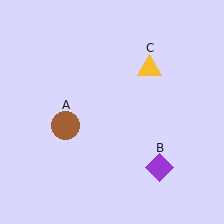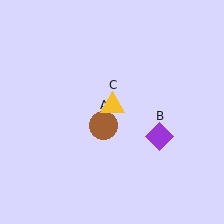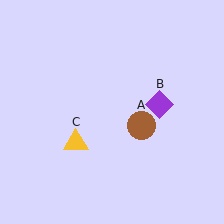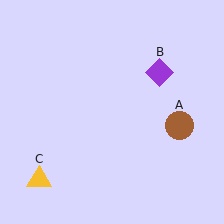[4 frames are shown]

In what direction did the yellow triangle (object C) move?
The yellow triangle (object C) moved down and to the left.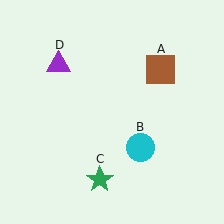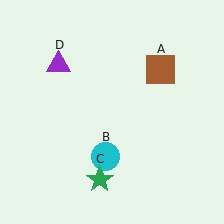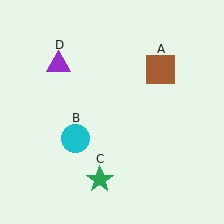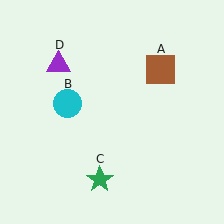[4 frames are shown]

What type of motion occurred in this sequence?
The cyan circle (object B) rotated clockwise around the center of the scene.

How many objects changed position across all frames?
1 object changed position: cyan circle (object B).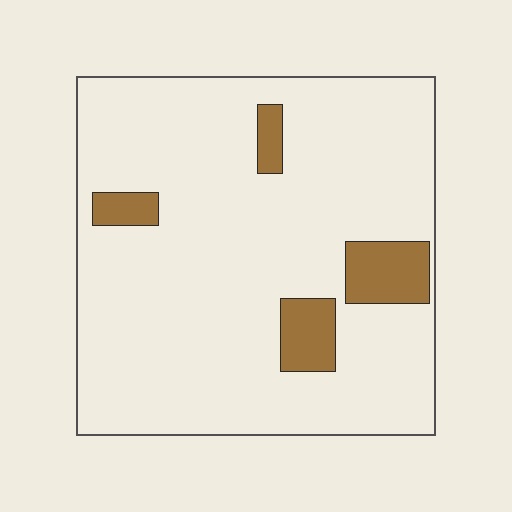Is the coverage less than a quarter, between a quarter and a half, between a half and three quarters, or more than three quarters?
Less than a quarter.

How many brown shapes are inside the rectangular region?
4.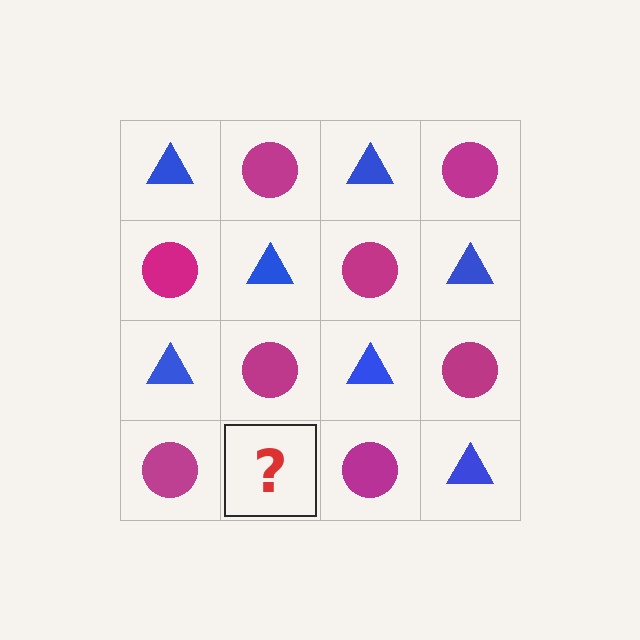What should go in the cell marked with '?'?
The missing cell should contain a blue triangle.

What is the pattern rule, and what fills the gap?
The rule is that it alternates blue triangle and magenta circle in a checkerboard pattern. The gap should be filled with a blue triangle.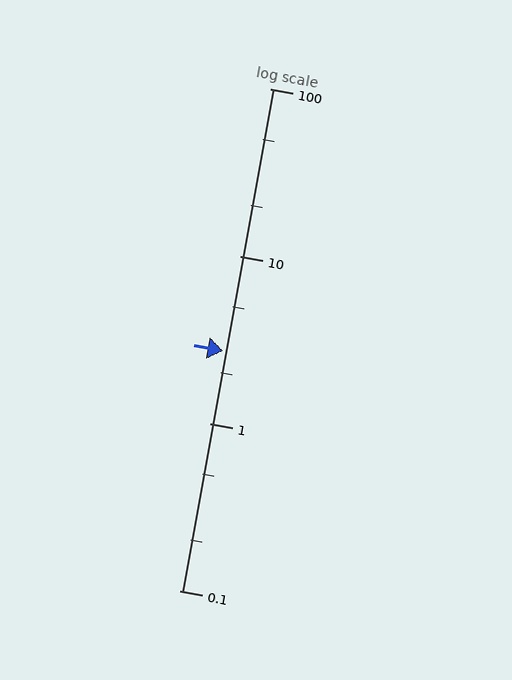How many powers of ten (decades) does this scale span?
The scale spans 3 decades, from 0.1 to 100.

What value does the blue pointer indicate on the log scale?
The pointer indicates approximately 2.7.